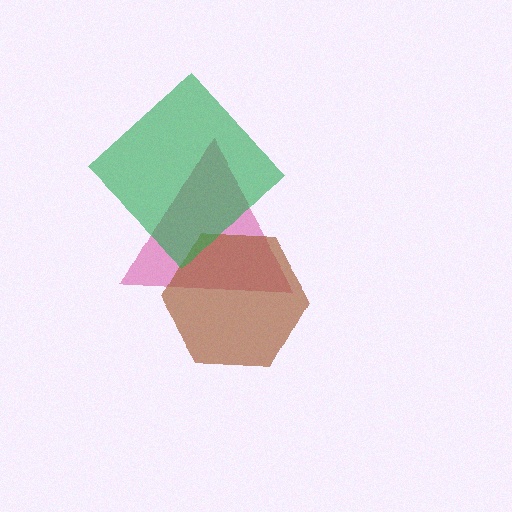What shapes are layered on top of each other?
The layered shapes are: a magenta triangle, a brown hexagon, a green diamond.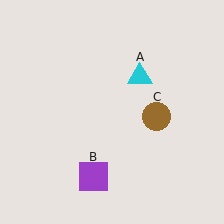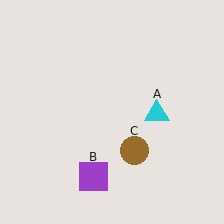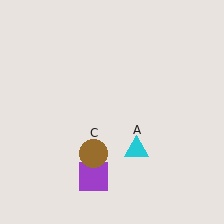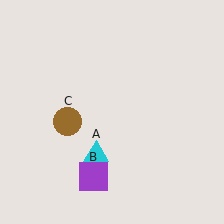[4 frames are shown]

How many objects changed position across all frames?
2 objects changed position: cyan triangle (object A), brown circle (object C).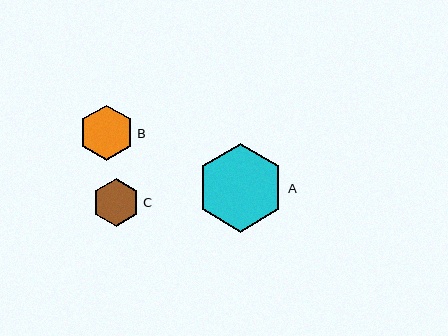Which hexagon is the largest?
Hexagon A is the largest with a size of approximately 88 pixels.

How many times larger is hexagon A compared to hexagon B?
Hexagon A is approximately 1.6 times the size of hexagon B.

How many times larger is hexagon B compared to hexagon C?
Hexagon B is approximately 1.2 times the size of hexagon C.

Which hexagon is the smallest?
Hexagon C is the smallest with a size of approximately 48 pixels.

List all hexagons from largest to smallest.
From largest to smallest: A, B, C.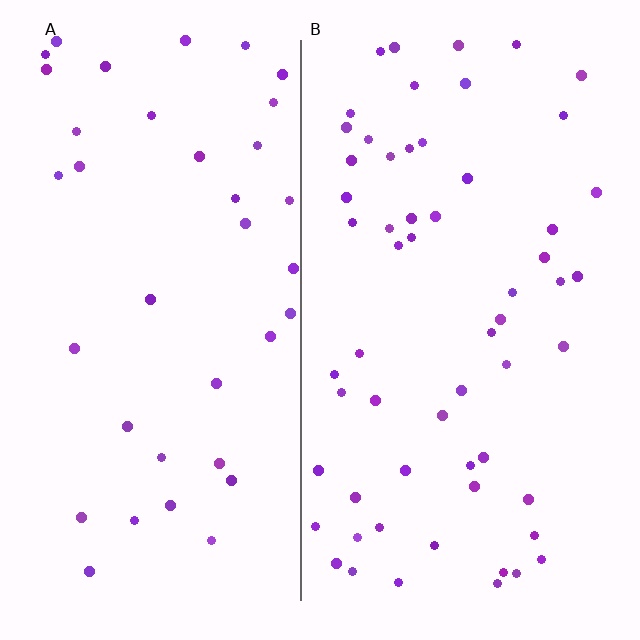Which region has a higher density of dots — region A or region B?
B (the right).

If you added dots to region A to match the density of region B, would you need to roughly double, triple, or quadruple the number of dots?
Approximately double.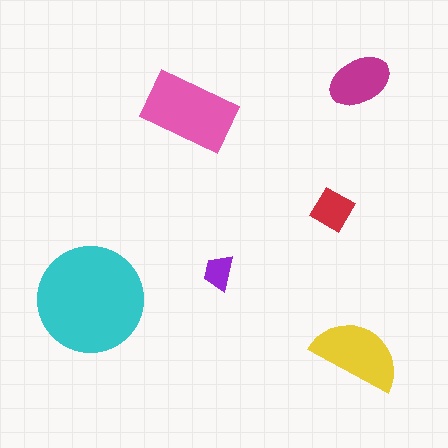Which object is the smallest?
The purple trapezoid.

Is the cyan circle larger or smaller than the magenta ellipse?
Larger.